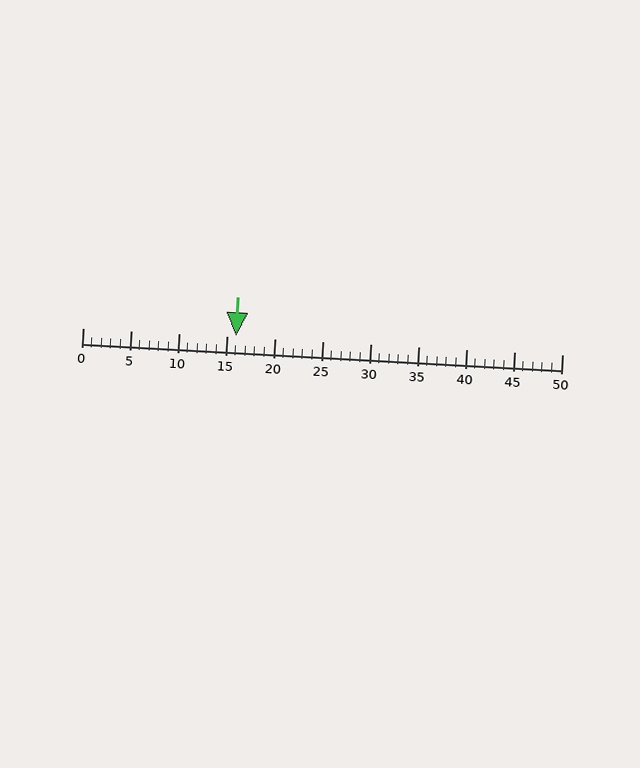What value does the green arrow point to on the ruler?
The green arrow points to approximately 16.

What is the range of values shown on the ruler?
The ruler shows values from 0 to 50.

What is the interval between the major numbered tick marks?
The major tick marks are spaced 5 units apart.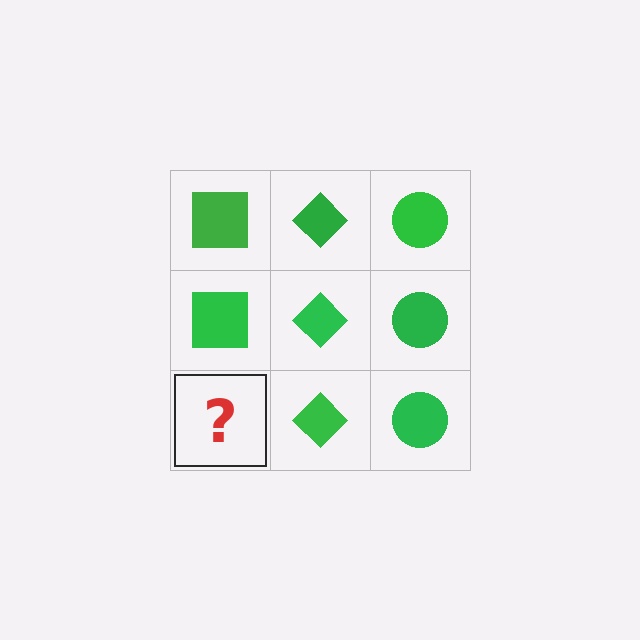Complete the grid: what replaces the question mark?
The question mark should be replaced with a green square.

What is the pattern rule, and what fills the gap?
The rule is that each column has a consistent shape. The gap should be filled with a green square.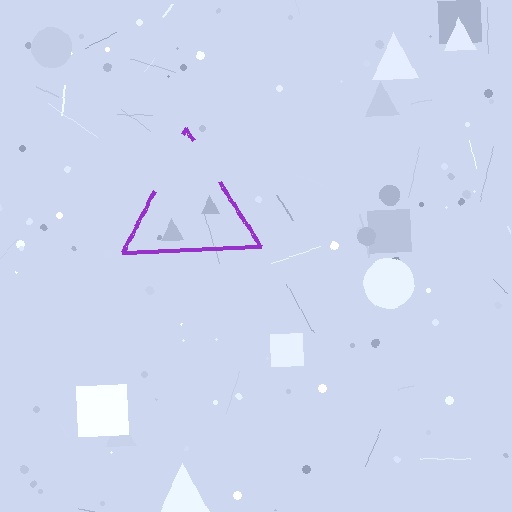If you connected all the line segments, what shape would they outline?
They would outline a triangle.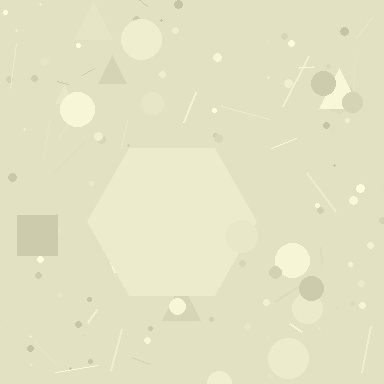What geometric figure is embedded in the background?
A hexagon is embedded in the background.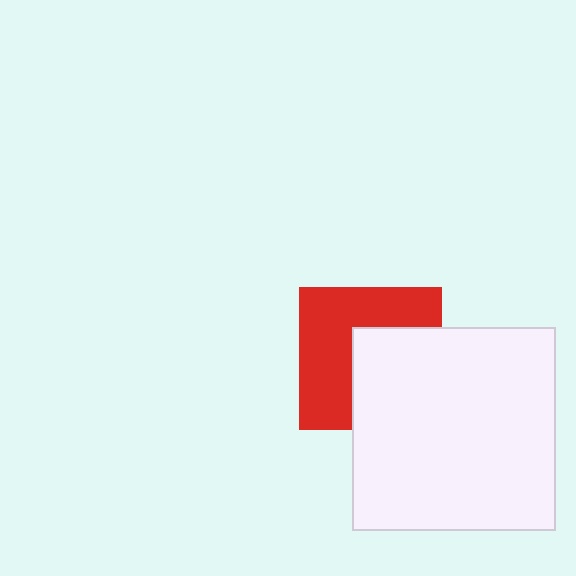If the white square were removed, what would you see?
You would see the complete red square.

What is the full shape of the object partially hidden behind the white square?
The partially hidden object is a red square.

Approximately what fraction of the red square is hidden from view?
Roughly 46% of the red square is hidden behind the white square.